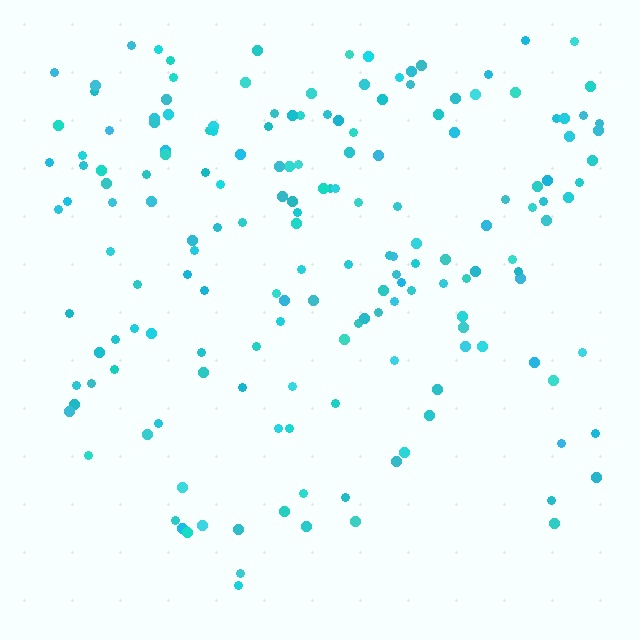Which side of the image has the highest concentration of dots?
The top.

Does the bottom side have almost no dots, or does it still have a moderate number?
Still a moderate number, just noticeably fewer than the top.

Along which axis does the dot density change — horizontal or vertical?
Vertical.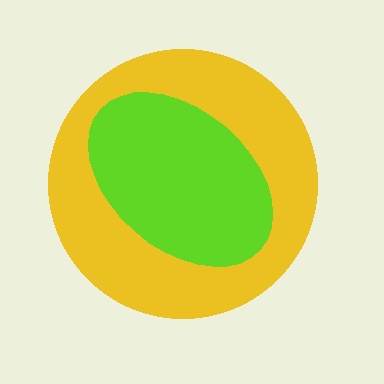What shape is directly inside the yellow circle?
The lime ellipse.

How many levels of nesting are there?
2.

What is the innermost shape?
The lime ellipse.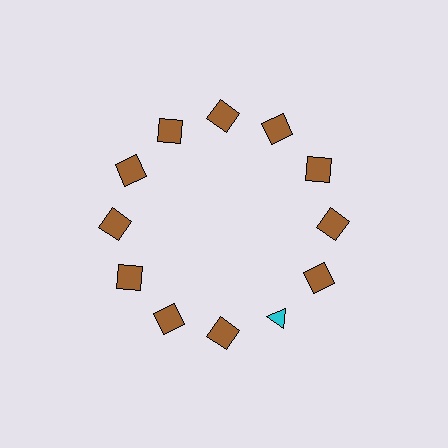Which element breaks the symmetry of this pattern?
The cyan triangle at roughly the 5 o'clock position breaks the symmetry. All other shapes are brown squares.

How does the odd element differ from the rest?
It differs in both color (cyan instead of brown) and shape (triangle instead of square).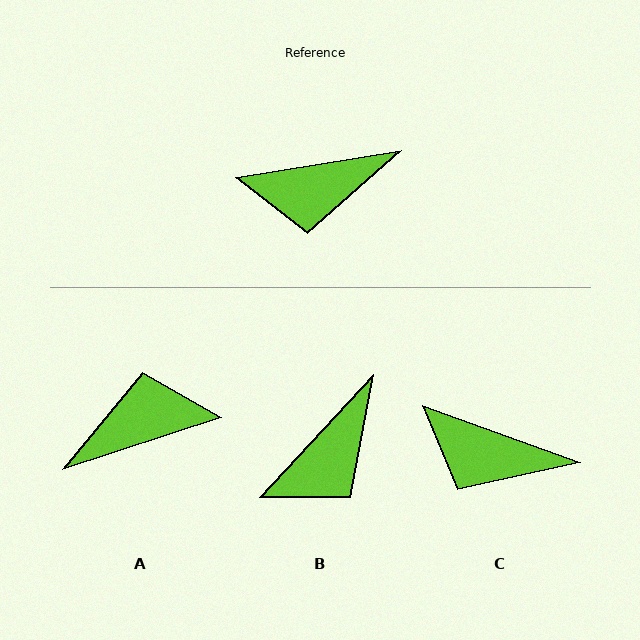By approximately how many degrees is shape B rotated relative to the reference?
Approximately 38 degrees counter-clockwise.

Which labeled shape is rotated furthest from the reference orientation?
A, about 171 degrees away.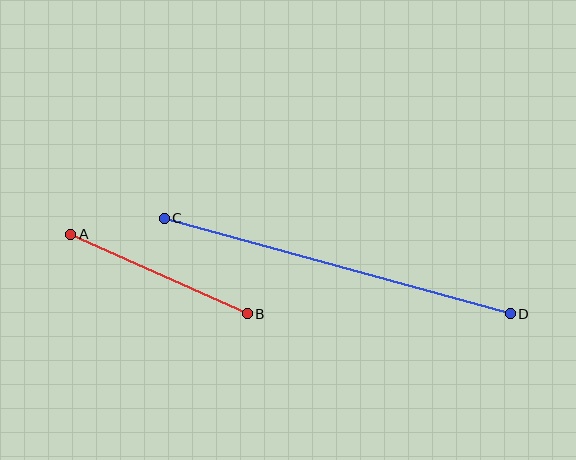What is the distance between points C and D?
The distance is approximately 359 pixels.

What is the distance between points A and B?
The distance is approximately 194 pixels.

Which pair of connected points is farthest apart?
Points C and D are farthest apart.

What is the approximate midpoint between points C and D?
The midpoint is at approximately (337, 266) pixels.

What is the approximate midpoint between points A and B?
The midpoint is at approximately (159, 274) pixels.